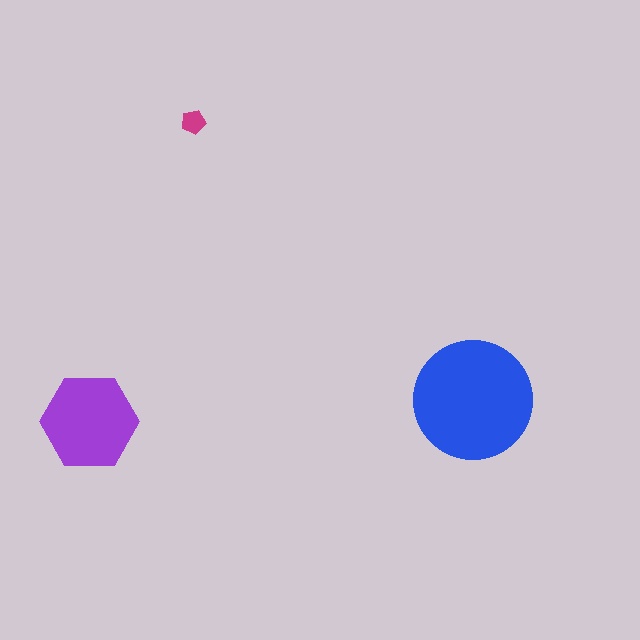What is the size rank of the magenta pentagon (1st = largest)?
3rd.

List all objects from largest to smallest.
The blue circle, the purple hexagon, the magenta pentagon.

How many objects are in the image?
There are 3 objects in the image.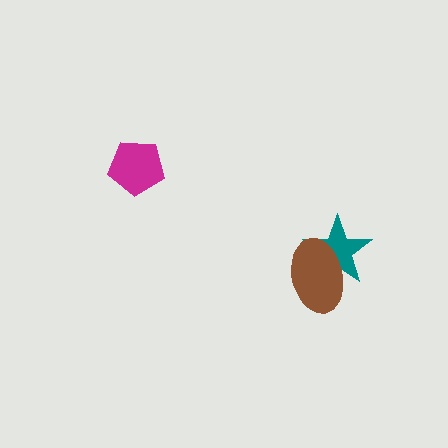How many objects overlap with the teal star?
1 object overlaps with the teal star.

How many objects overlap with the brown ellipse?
1 object overlaps with the brown ellipse.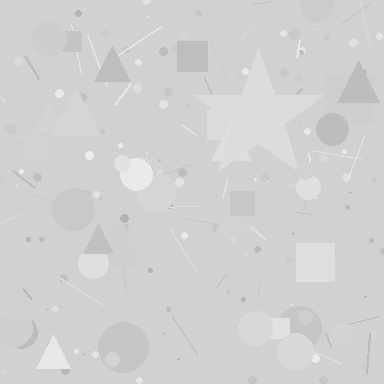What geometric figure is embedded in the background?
A star is embedded in the background.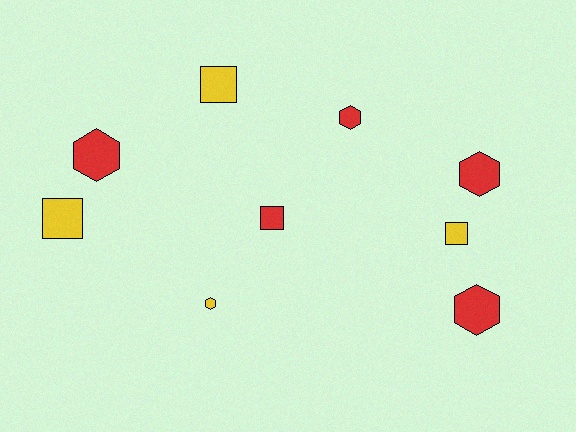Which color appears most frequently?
Red, with 5 objects.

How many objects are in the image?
There are 9 objects.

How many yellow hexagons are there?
There is 1 yellow hexagon.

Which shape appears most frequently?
Hexagon, with 5 objects.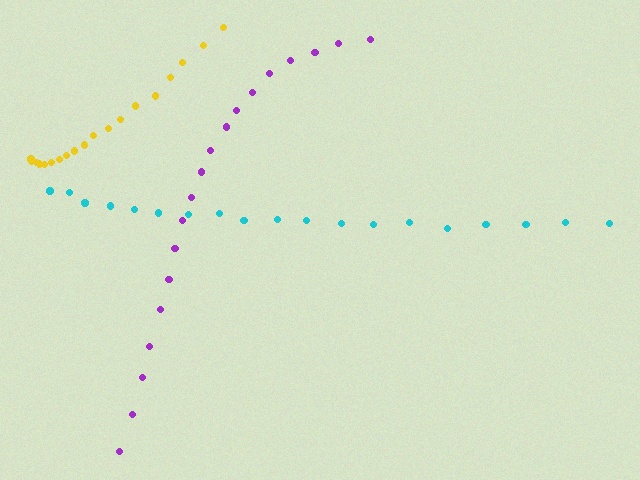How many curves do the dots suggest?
There are 3 distinct paths.